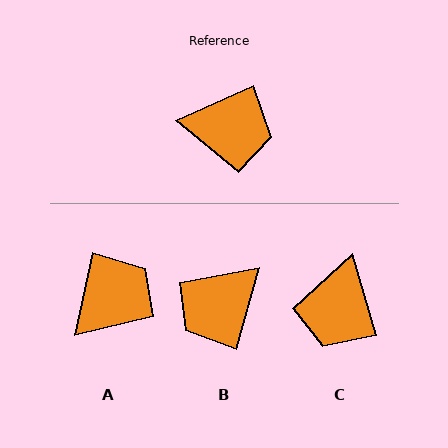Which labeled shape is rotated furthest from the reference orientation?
B, about 130 degrees away.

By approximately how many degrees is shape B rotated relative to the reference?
Approximately 130 degrees clockwise.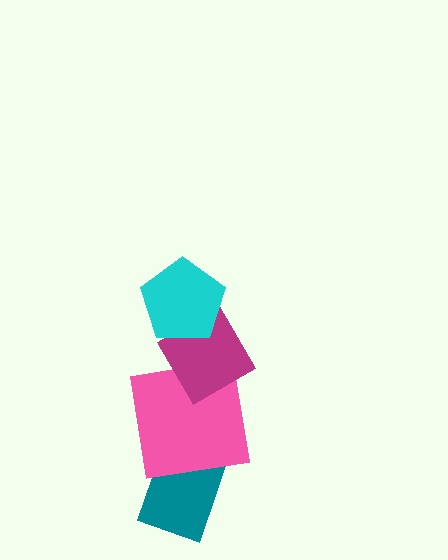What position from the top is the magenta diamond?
The magenta diamond is 2nd from the top.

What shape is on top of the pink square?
The magenta diamond is on top of the pink square.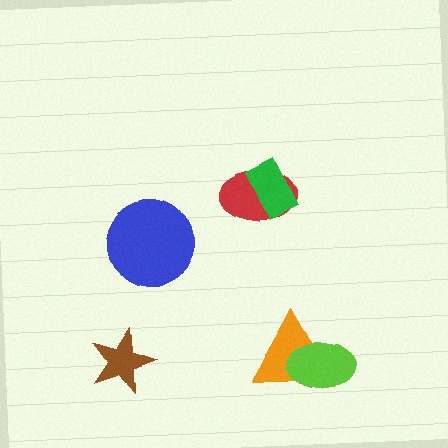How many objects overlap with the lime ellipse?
1 object overlaps with the lime ellipse.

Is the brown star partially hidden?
No, no other shape covers it.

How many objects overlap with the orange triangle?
1 object overlaps with the orange triangle.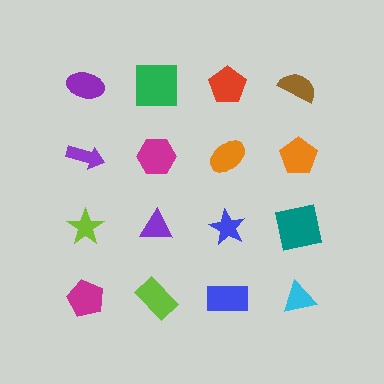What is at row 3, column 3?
A blue star.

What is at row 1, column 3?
A red pentagon.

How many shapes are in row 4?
4 shapes.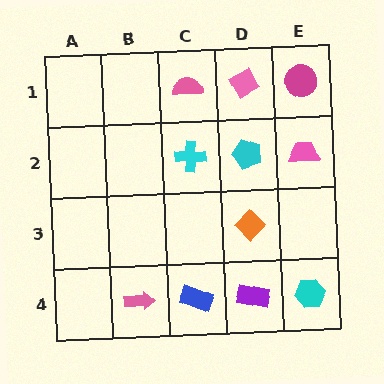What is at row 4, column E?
A cyan hexagon.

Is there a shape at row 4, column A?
No, that cell is empty.